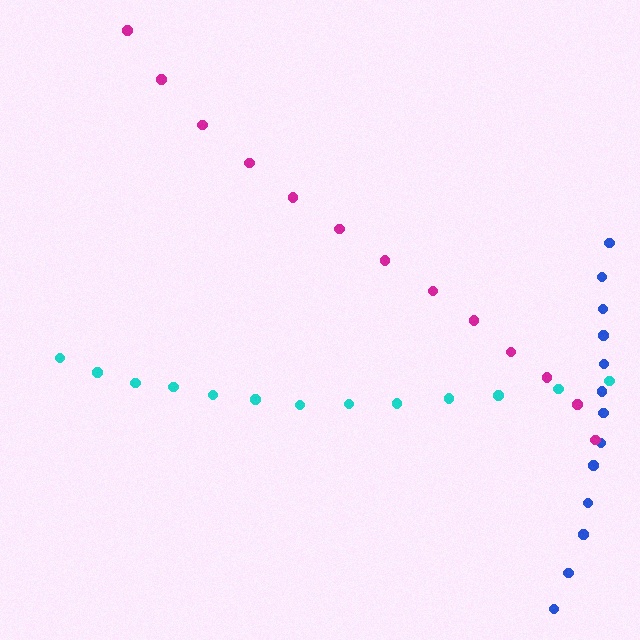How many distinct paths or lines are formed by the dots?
There are 3 distinct paths.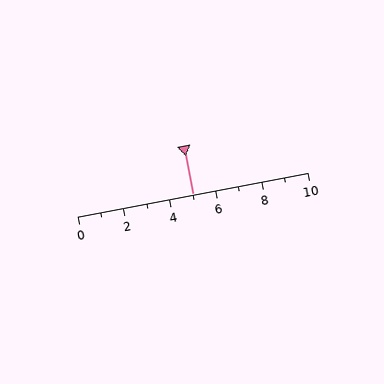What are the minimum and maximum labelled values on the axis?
The axis runs from 0 to 10.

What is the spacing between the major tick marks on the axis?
The major ticks are spaced 2 apart.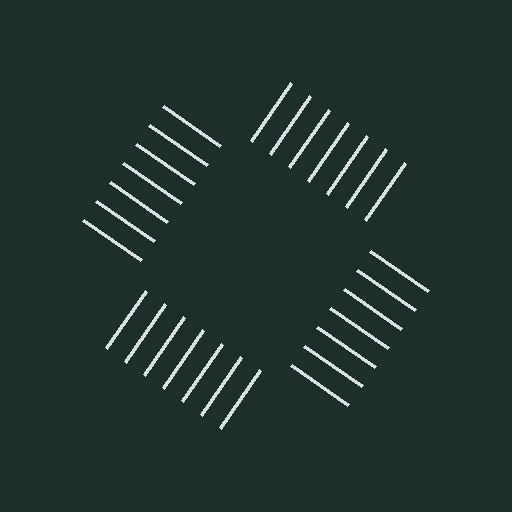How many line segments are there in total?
28 — 7 along each of the 4 edges.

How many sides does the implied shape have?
4 sides — the line-ends trace a square.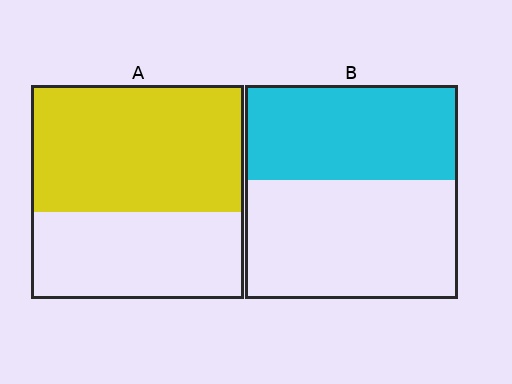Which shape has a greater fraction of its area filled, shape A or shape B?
Shape A.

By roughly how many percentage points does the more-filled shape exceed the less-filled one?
By roughly 15 percentage points (A over B).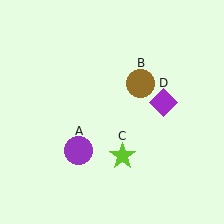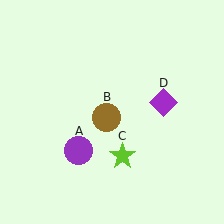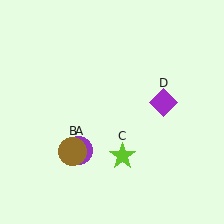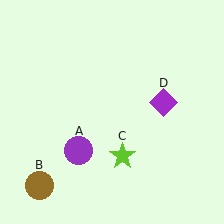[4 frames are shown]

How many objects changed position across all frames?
1 object changed position: brown circle (object B).